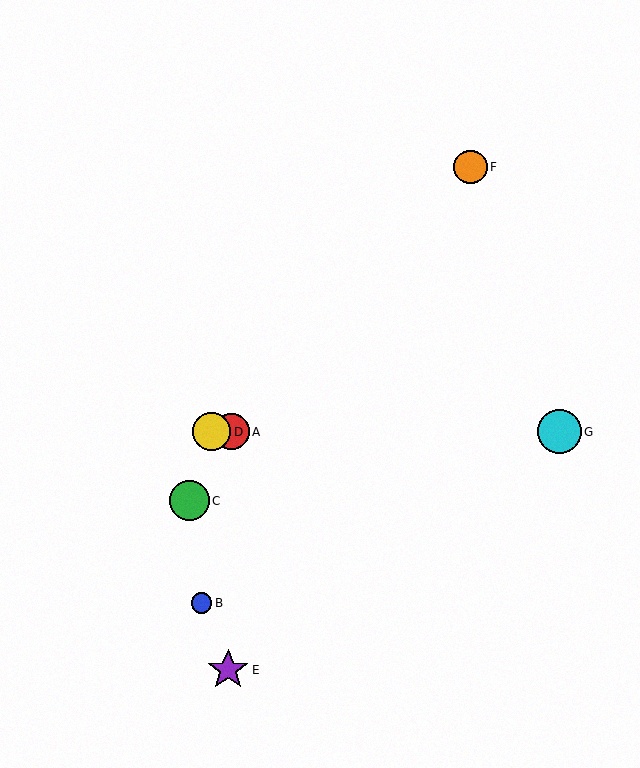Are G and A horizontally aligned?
Yes, both are at y≈432.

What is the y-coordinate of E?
Object E is at y≈670.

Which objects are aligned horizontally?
Objects A, D, G are aligned horizontally.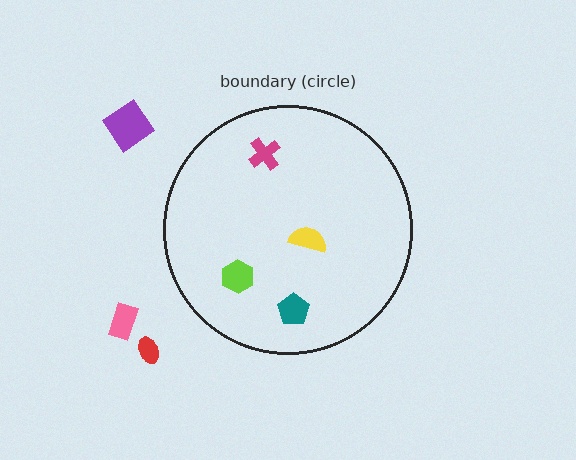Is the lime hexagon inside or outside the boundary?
Inside.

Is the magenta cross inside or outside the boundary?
Inside.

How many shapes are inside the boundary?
4 inside, 3 outside.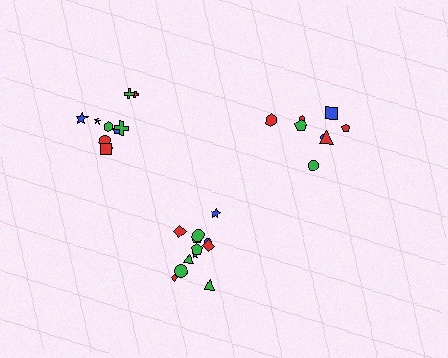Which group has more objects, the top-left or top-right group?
The top-left group.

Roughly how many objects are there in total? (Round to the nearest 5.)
Roughly 30 objects in total.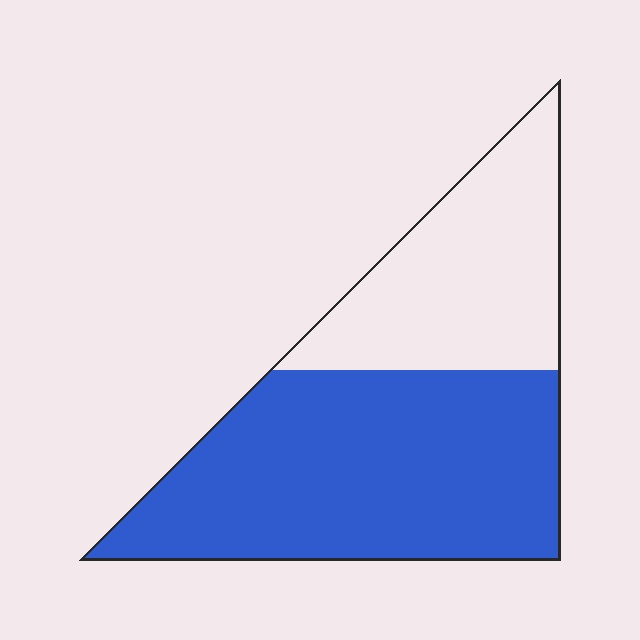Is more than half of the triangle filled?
Yes.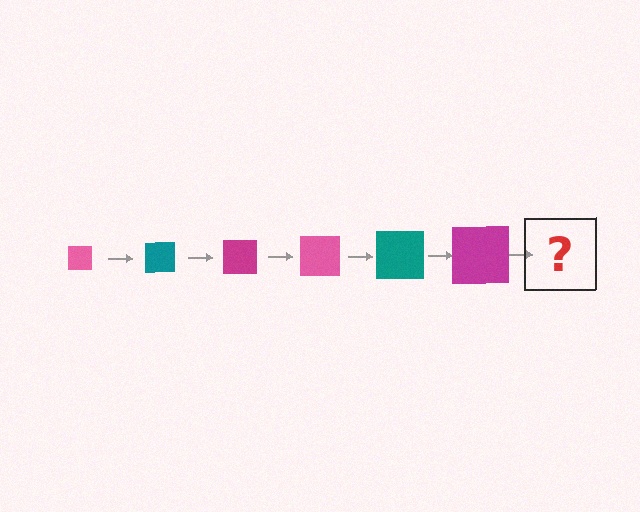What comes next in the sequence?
The next element should be a pink square, larger than the previous one.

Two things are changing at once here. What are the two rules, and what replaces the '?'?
The two rules are that the square grows larger each step and the color cycles through pink, teal, and magenta. The '?' should be a pink square, larger than the previous one.